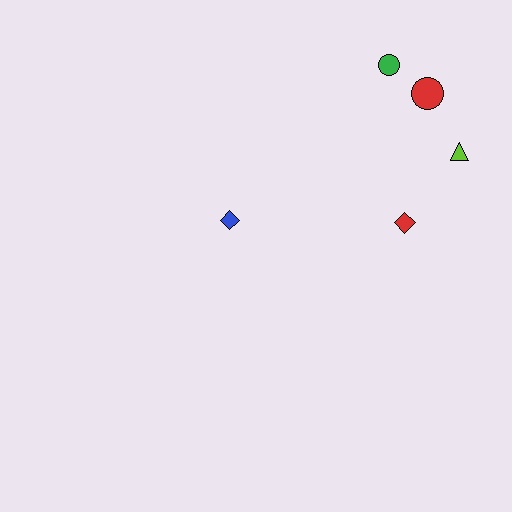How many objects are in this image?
There are 5 objects.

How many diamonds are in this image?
There are 2 diamonds.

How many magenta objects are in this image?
There are no magenta objects.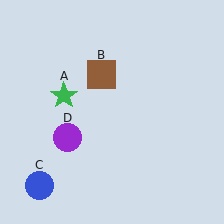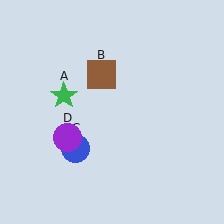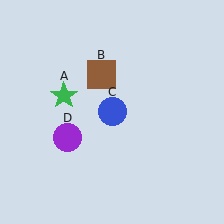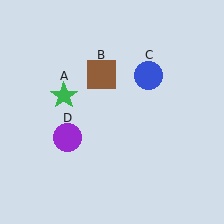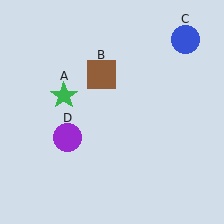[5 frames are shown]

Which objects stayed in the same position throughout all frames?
Green star (object A) and brown square (object B) and purple circle (object D) remained stationary.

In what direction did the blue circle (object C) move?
The blue circle (object C) moved up and to the right.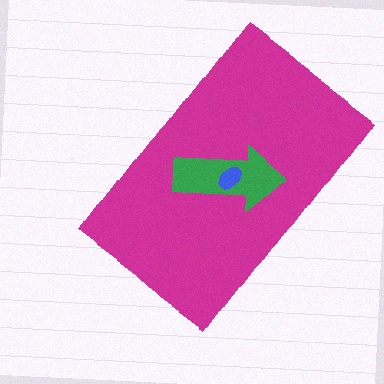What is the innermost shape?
The blue ellipse.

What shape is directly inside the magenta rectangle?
The green arrow.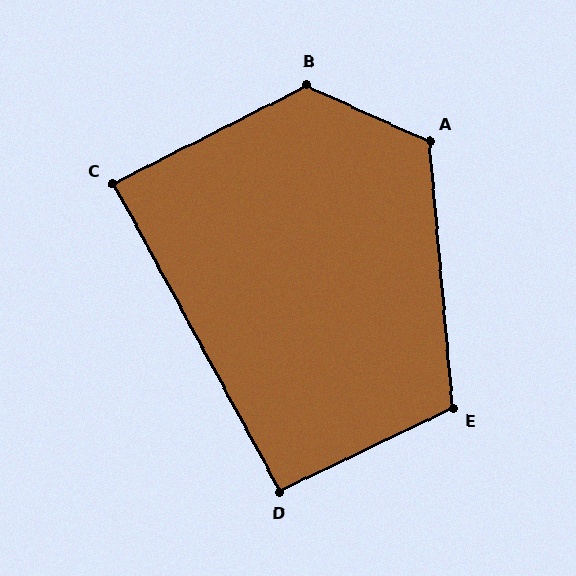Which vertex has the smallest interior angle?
C, at approximately 89 degrees.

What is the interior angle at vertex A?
Approximately 120 degrees (obtuse).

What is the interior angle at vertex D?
Approximately 93 degrees (approximately right).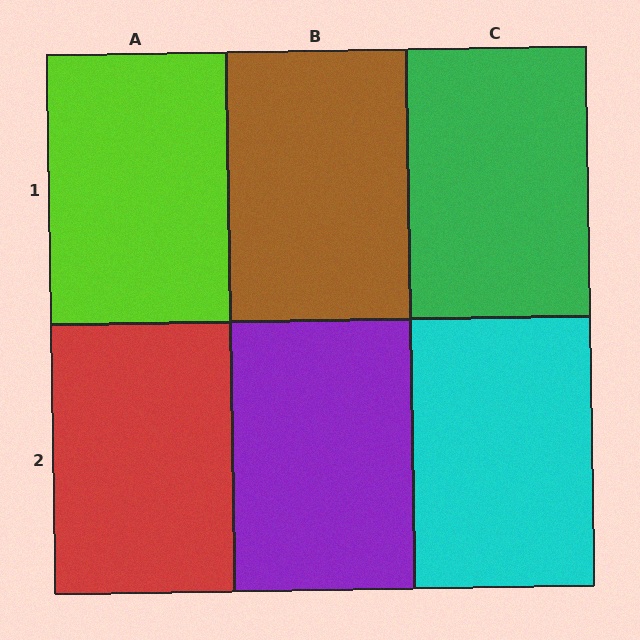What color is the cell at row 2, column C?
Cyan.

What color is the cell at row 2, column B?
Purple.